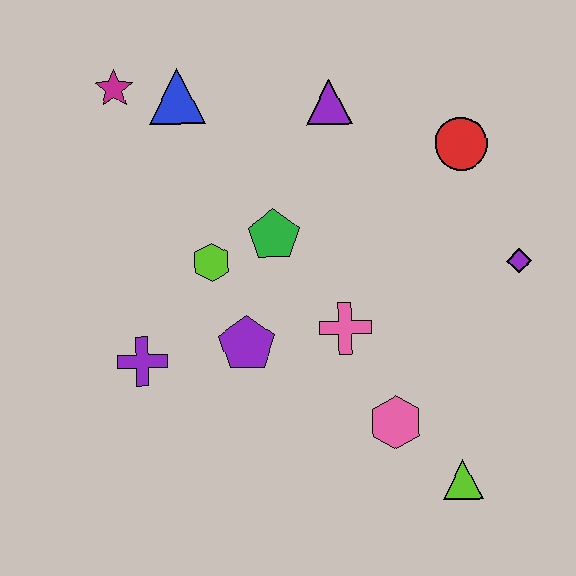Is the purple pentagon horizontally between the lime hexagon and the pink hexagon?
Yes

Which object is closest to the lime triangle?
The pink hexagon is closest to the lime triangle.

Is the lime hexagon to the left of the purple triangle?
Yes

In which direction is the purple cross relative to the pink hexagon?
The purple cross is to the left of the pink hexagon.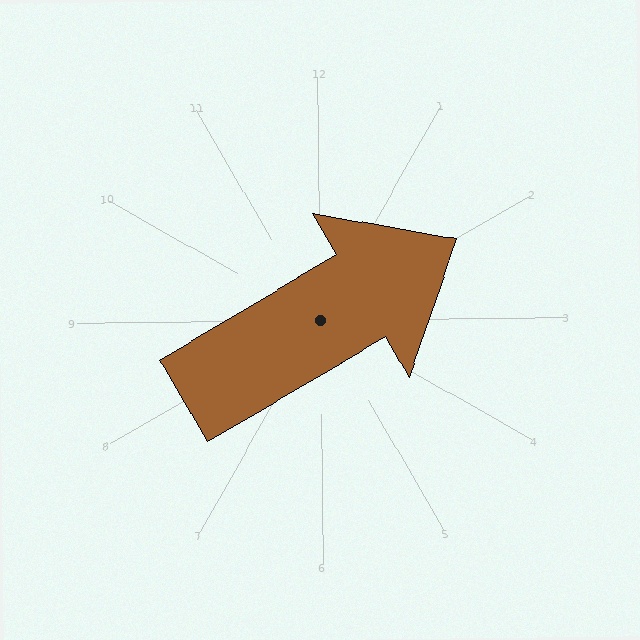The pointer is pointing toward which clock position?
Roughly 2 o'clock.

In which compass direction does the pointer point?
Northeast.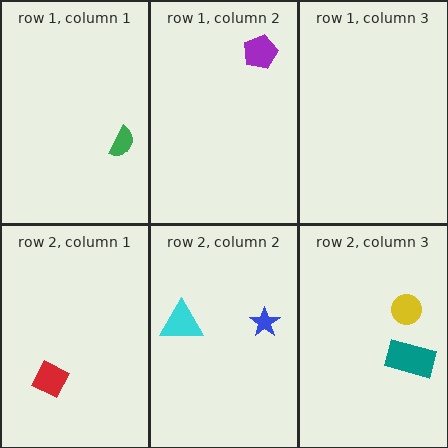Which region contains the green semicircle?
The row 1, column 1 region.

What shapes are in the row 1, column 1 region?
The green semicircle.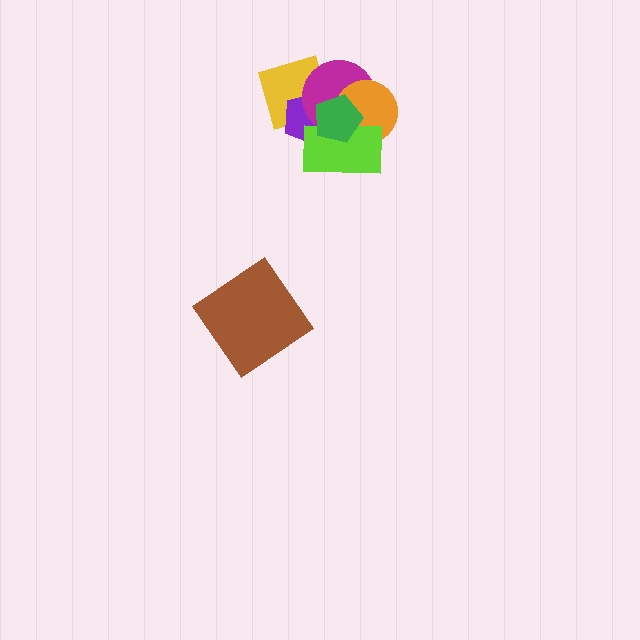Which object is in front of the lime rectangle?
The green pentagon is in front of the lime rectangle.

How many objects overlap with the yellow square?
3 objects overlap with the yellow square.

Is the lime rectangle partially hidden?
Yes, it is partially covered by another shape.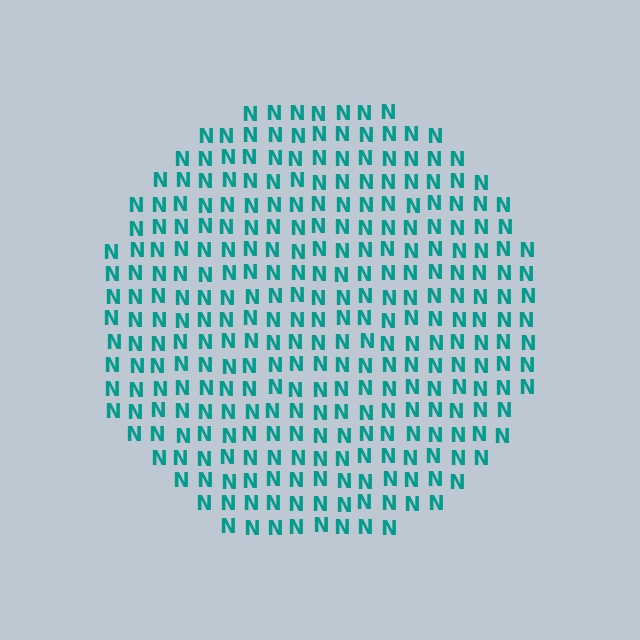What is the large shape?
The large shape is a circle.